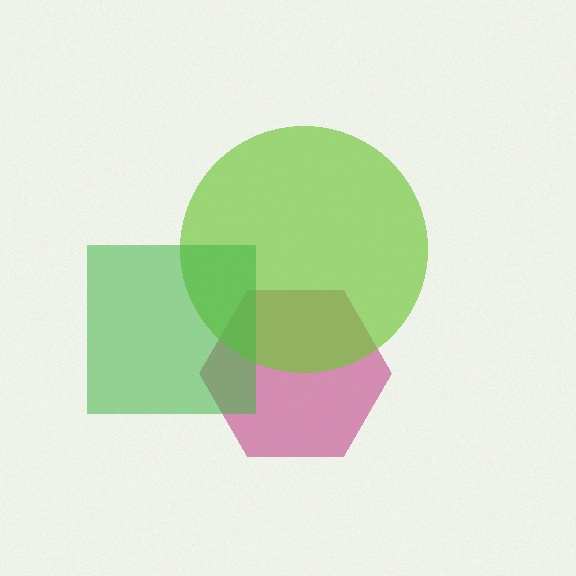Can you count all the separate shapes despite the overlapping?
Yes, there are 3 separate shapes.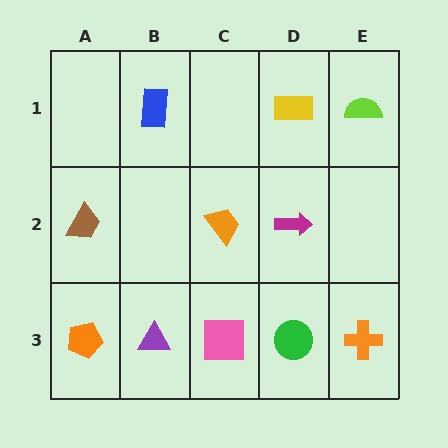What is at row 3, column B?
A purple triangle.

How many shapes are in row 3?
5 shapes.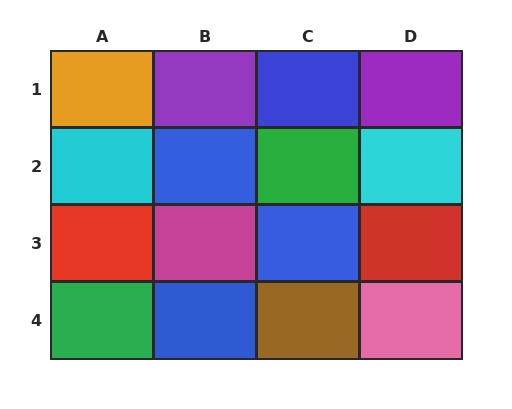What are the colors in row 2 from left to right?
Cyan, blue, green, cyan.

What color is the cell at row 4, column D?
Pink.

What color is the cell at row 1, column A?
Orange.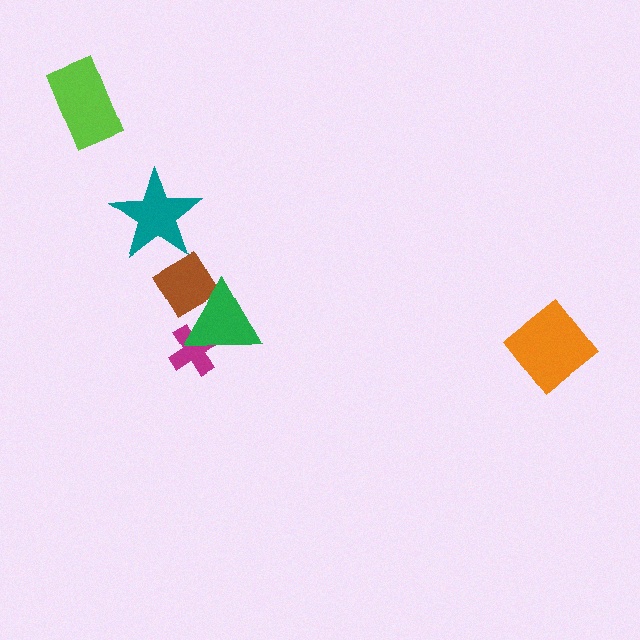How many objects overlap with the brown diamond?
2 objects overlap with the brown diamond.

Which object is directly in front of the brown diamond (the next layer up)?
The teal star is directly in front of the brown diamond.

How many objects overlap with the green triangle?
2 objects overlap with the green triangle.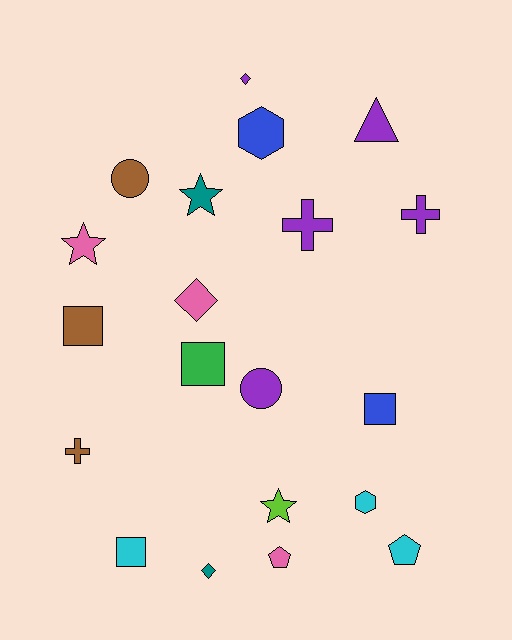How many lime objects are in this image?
There is 1 lime object.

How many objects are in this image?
There are 20 objects.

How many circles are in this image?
There are 2 circles.